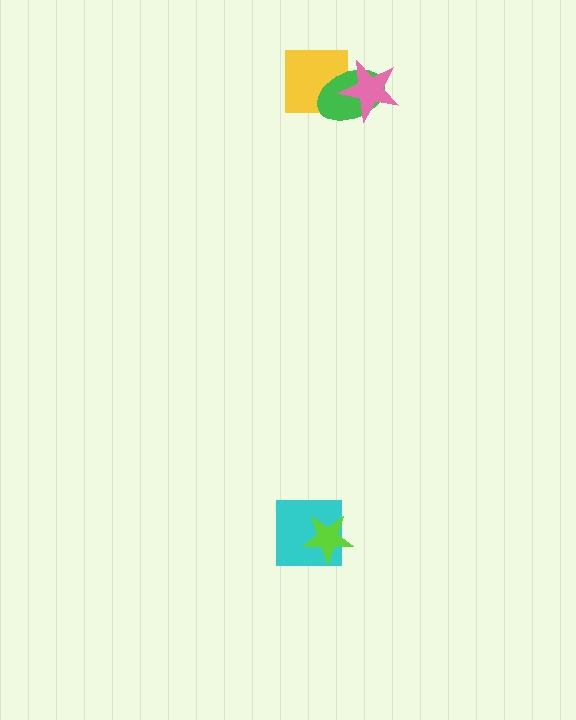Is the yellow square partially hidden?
Yes, it is partially covered by another shape.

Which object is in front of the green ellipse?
The pink star is in front of the green ellipse.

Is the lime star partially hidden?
No, no other shape covers it.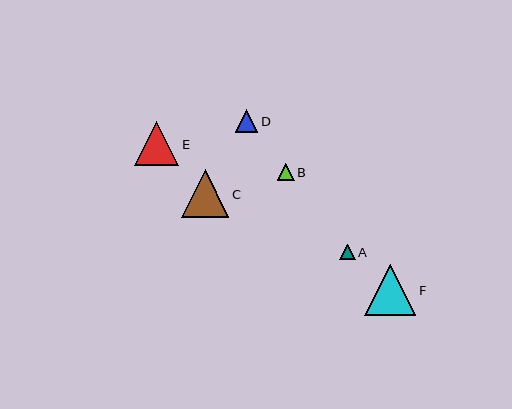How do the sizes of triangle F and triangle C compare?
Triangle F and triangle C are approximately the same size.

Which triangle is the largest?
Triangle F is the largest with a size of approximately 51 pixels.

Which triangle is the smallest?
Triangle A is the smallest with a size of approximately 15 pixels.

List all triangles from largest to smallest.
From largest to smallest: F, C, E, D, B, A.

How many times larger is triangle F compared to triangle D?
Triangle F is approximately 2.3 times the size of triangle D.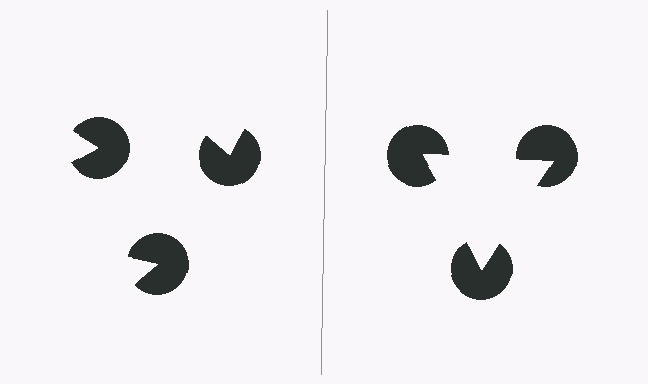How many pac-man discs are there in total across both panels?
6 — 3 on each side.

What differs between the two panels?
The pac-man discs are positioned identically on both sides; only the wedge orientations differ. On the right they align to a triangle; on the left they are misaligned.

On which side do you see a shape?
An illusory triangle appears on the right side. On the left side the wedge cuts are rotated, so no coherent shape forms.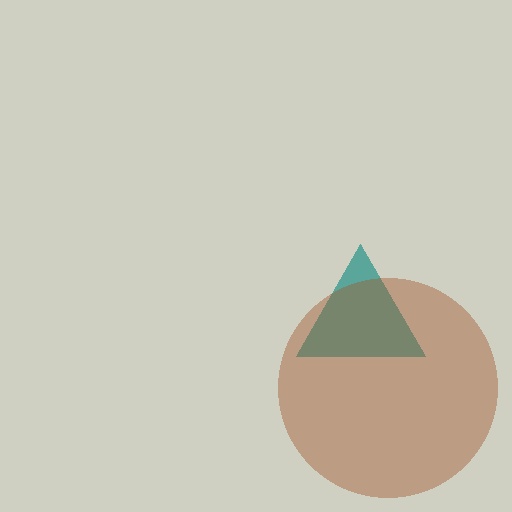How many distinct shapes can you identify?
There are 2 distinct shapes: a teal triangle, a brown circle.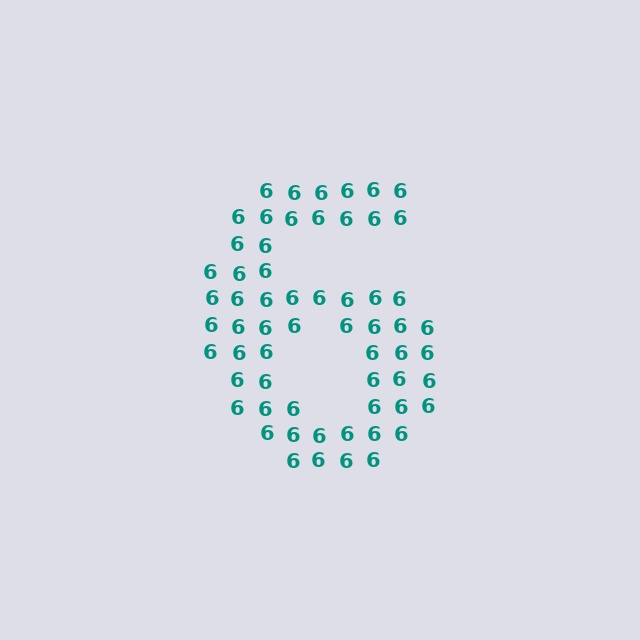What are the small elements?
The small elements are digit 6's.